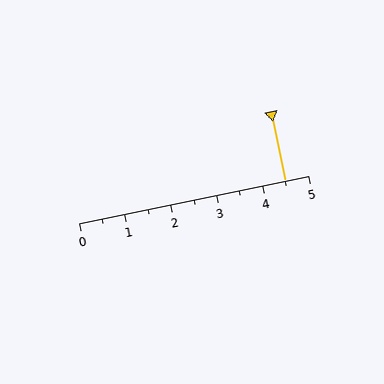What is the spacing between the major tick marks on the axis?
The major ticks are spaced 1 apart.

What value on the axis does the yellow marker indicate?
The marker indicates approximately 4.5.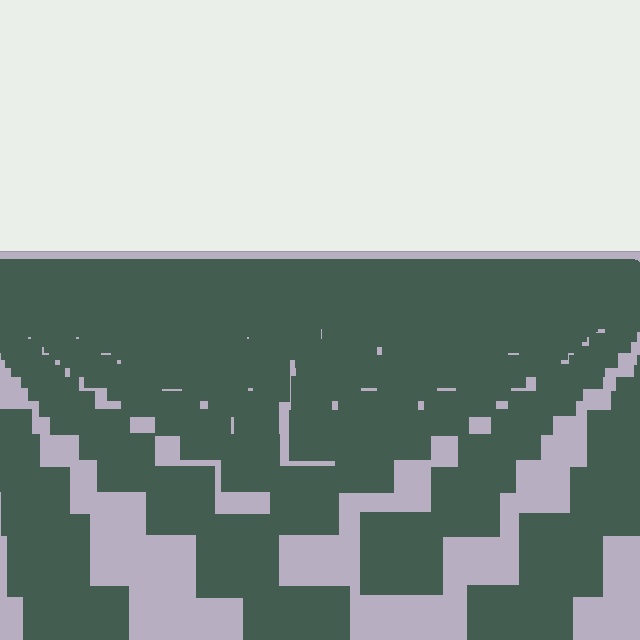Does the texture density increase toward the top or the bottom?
Density increases toward the top.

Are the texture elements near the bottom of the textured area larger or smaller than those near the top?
Larger. Near the bottom, elements are closer to the viewer and appear at a bigger on-screen size.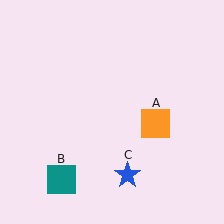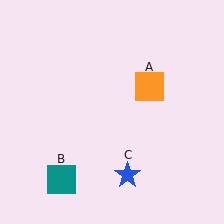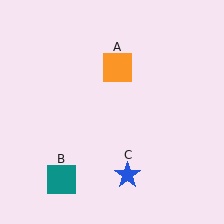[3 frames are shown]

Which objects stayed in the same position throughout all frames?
Teal square (object B) and blue star (object C) remained stationary.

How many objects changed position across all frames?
1 object changed position: orange square (object A).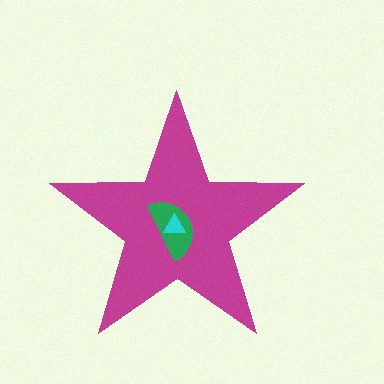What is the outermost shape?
The magenta star.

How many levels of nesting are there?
3.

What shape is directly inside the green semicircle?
The cyan triangle.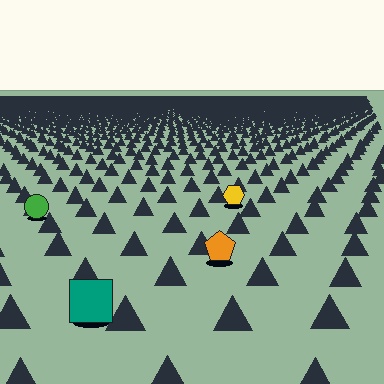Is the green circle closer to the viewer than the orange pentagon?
No. The orange pentagon is closer — you can tell from the texture gradient: the ground texture is coarser near it.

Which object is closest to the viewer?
The teal square is closest. The texture marks near it are larger and more spread out.